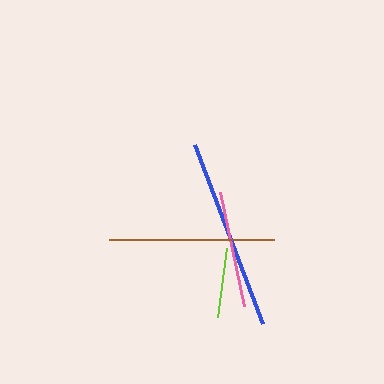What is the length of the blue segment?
The blue segment is approximately 192 pixels long.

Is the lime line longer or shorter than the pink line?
The pink line is longer than the lime line.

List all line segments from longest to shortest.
From longest to shortest: blue, brown, pink, lime.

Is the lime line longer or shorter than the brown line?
The brown line is longer than the lime line.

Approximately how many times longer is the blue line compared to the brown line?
The blue line is approximately 1.2 times the length of the brown line.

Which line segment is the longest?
The blue line is the longest at approximately 192 pixels.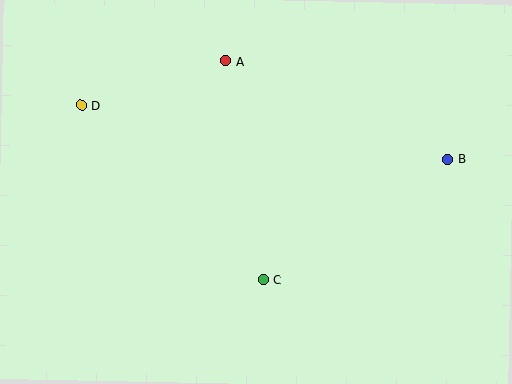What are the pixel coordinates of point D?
Point D is at (81, 105).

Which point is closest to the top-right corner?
Point B is closest to the top-right corner.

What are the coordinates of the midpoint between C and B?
The midpoint between C and B is at (355, 219).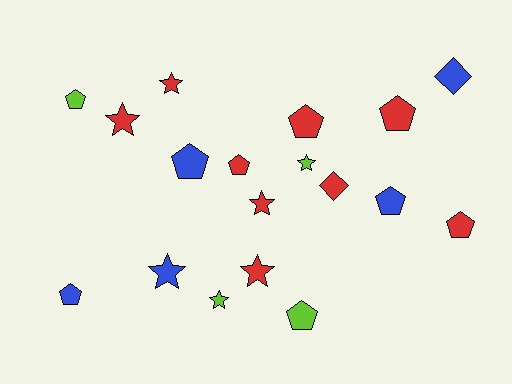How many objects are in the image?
There are 18 objects.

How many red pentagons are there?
There are 4 red pentagons.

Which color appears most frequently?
Red, with 9 objects.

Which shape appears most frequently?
Pentagon, with 9 objects.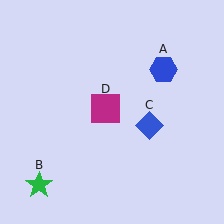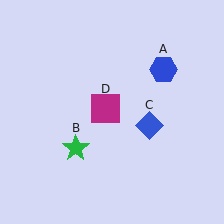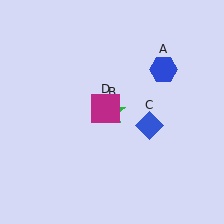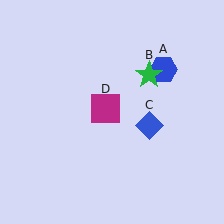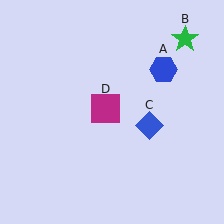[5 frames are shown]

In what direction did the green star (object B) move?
The green star (object B) moved up and to the right.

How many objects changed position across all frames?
1 object changed position: green star (object B).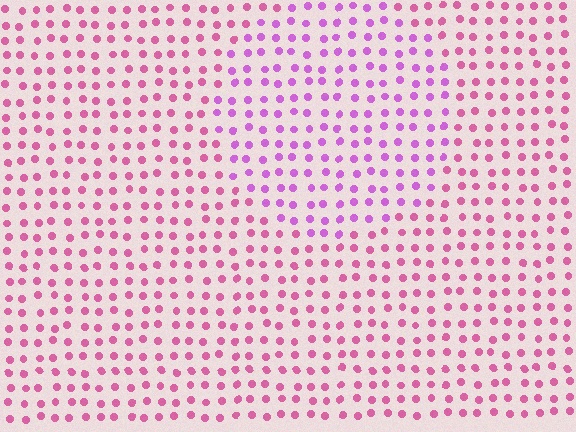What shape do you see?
I see a circle.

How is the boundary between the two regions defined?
The boundary is defined purely by a slight shift in hue (about 32 degrees). Spacing, size, and orientation are identical on both sides.